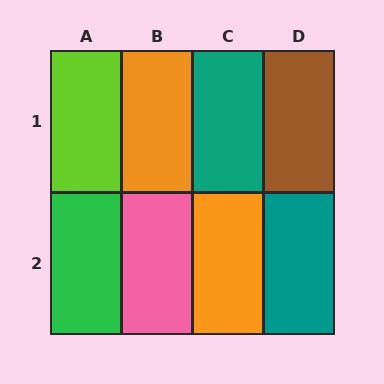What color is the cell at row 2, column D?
Teal.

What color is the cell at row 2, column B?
Pink.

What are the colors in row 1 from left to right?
Lime, orange, teal, brown.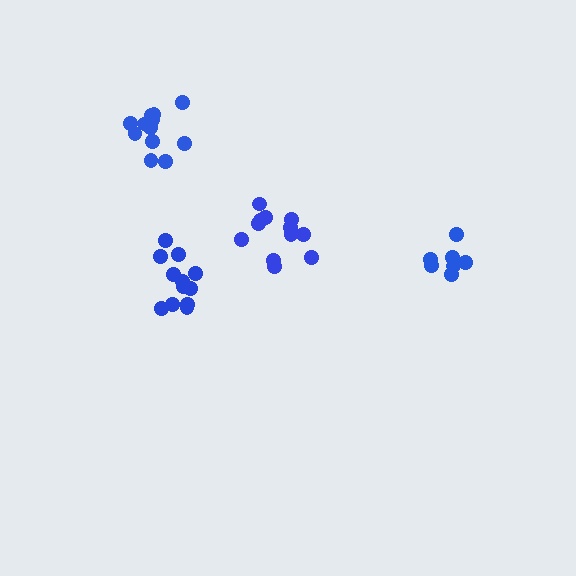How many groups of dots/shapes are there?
There are 4 groups.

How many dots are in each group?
Group 1: 12 dots, Group 2: 12 dots, Group 3: 7 dots, Group 4: 12 dots (43 total).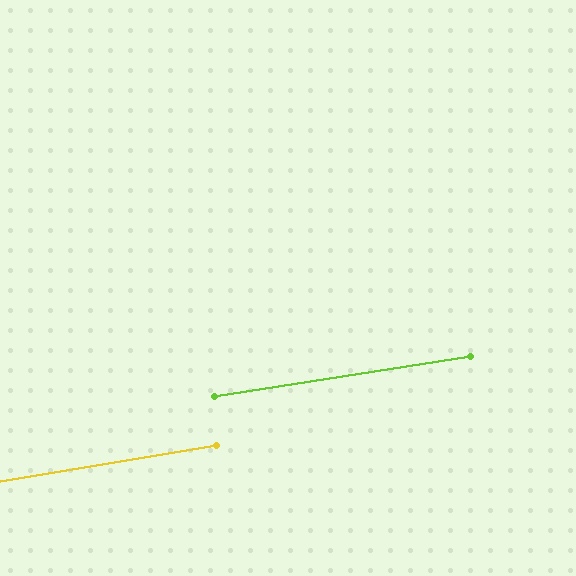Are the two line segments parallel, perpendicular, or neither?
Parallel — their directions differ by only 0.5°.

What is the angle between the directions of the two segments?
Approximately 1 degree.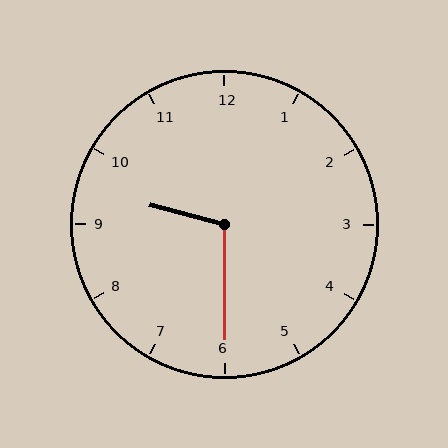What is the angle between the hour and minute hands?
Approximately 105 degrees.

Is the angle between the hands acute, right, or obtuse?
It is obtuse.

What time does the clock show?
9:30.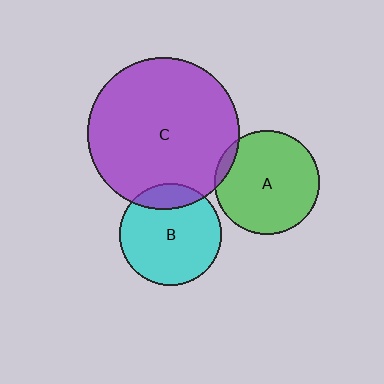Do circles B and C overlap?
Yes.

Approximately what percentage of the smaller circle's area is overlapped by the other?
Approximately 15%.